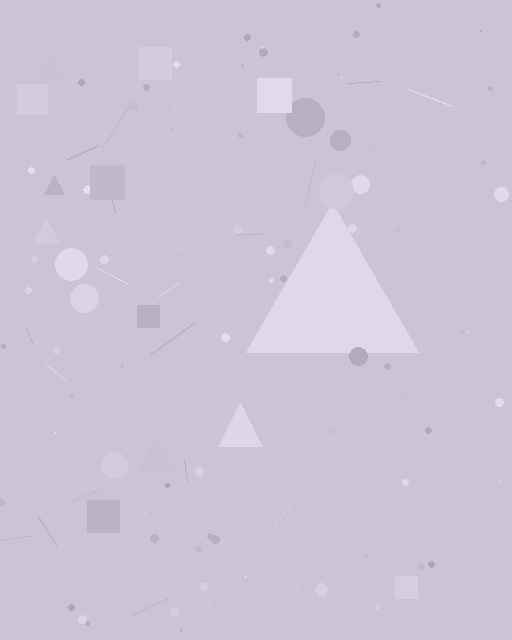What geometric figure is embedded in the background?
A triangle is embedded in the background.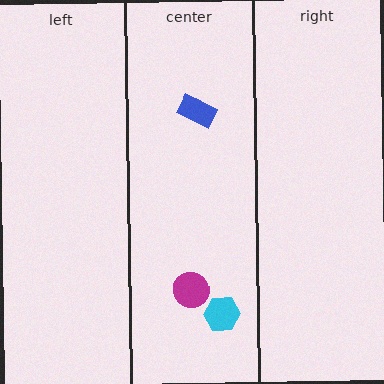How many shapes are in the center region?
3.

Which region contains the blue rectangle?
The center region.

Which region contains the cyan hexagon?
The center region.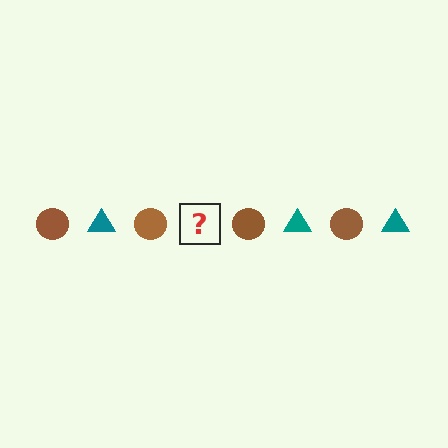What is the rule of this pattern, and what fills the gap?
The rule is that the pattern alternates between brown circle and teal triangle. The gap should be filled with a teal triangle.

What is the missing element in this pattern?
The missing element is a teal triangle.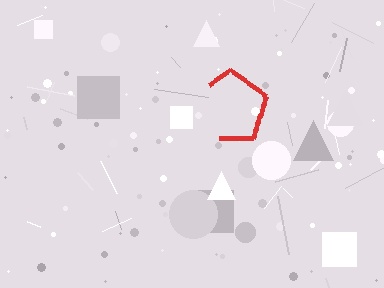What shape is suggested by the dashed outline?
The dashed outline suggests a pentagon.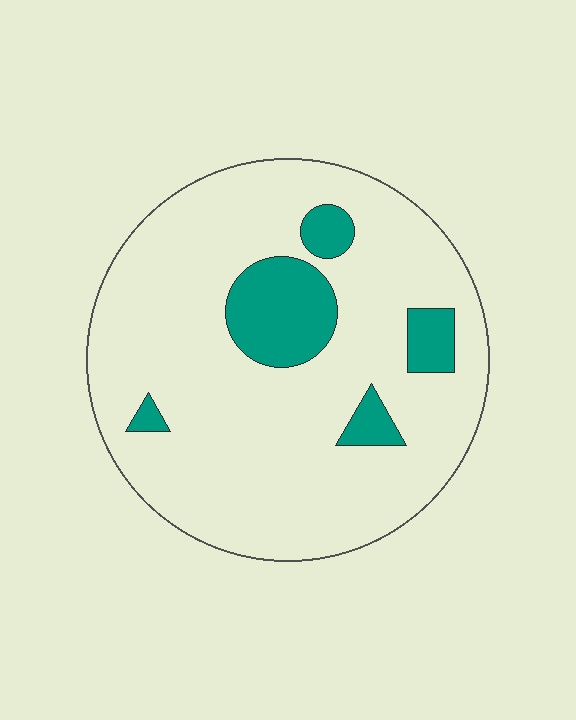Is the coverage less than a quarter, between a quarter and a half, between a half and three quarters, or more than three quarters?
Less than a quarter.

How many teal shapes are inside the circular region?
5.